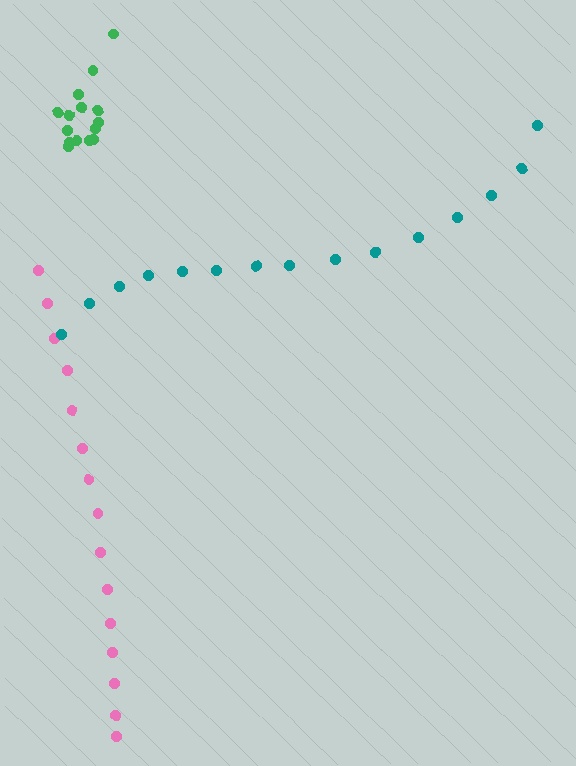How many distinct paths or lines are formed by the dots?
There are 3 distinct paths.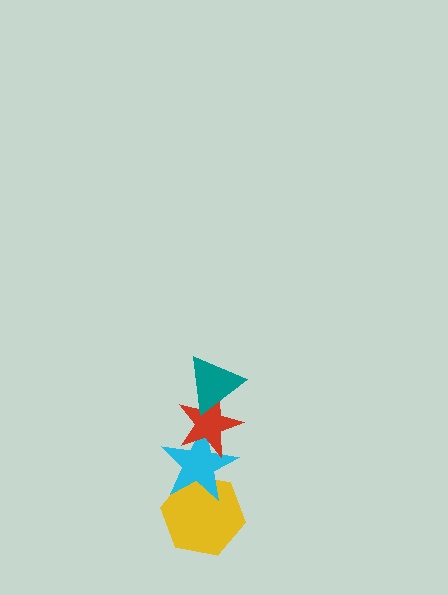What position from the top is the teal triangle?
The teal triangle is 1st from the top.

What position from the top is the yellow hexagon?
The yellow hexagon is 4th from the top.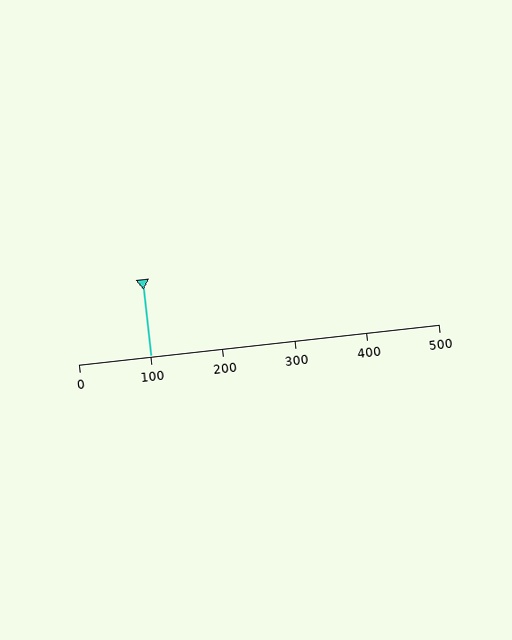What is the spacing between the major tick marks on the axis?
The major ticks are spaced 100 apart.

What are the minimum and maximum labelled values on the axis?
The axis runs from 0 to 500.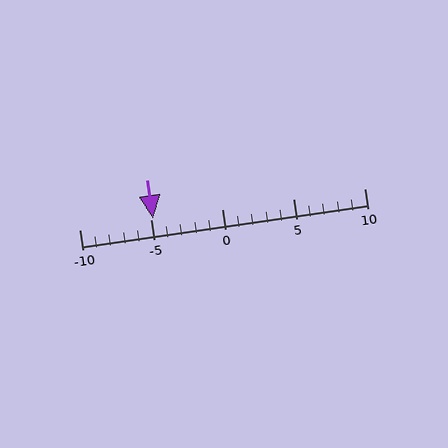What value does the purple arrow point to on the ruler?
The purple arrow points to approximately -5.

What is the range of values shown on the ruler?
The ruler shows values from -10 to 10.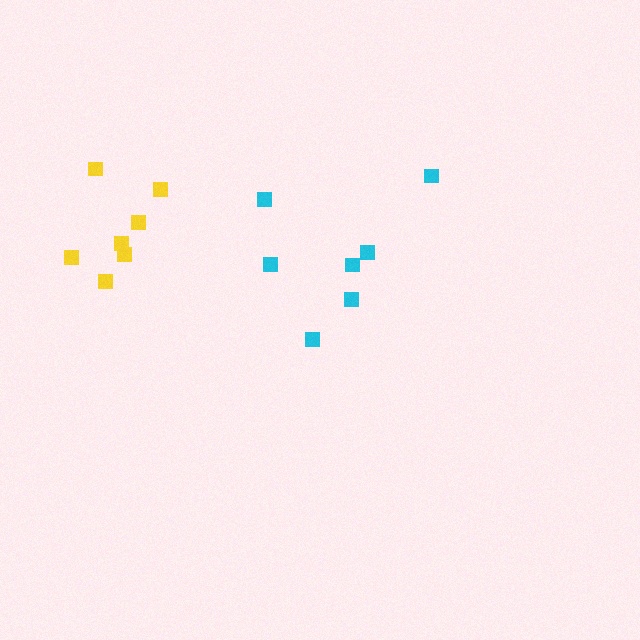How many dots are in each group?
Group 1: 7 dots, Group 2: 7 dots (14 total).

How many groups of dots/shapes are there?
There are 2 groups.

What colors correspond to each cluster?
The clusters are colored: cyan, yellow.